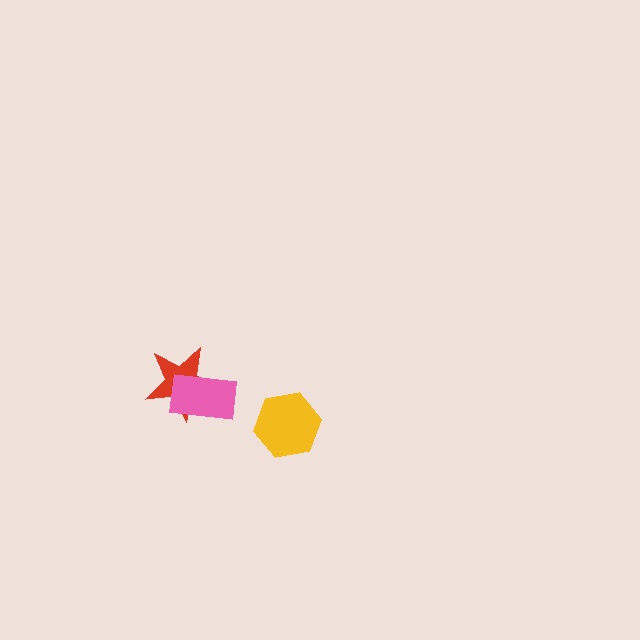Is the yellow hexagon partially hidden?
No, no other shape covers it.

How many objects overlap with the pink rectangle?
1 object overlaps with the pink rectangle.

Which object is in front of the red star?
The pink rectangle is in front of the red star.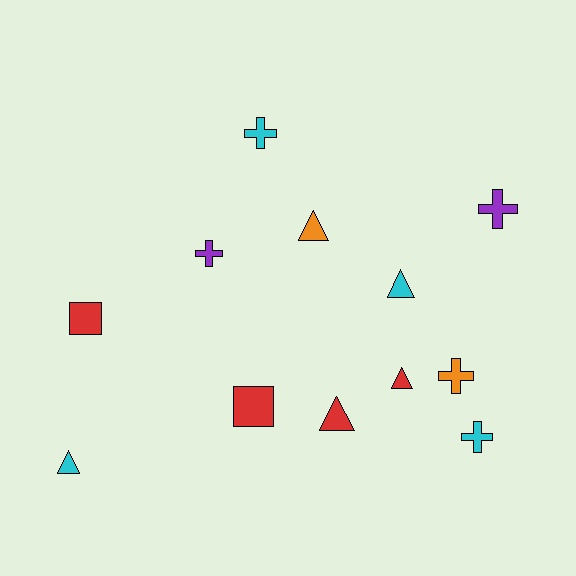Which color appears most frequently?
Cyan, with 4 objects.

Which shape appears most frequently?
Triangle, with 5 objects.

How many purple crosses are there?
There are 2 purple crosses.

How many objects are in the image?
There are 12 objects.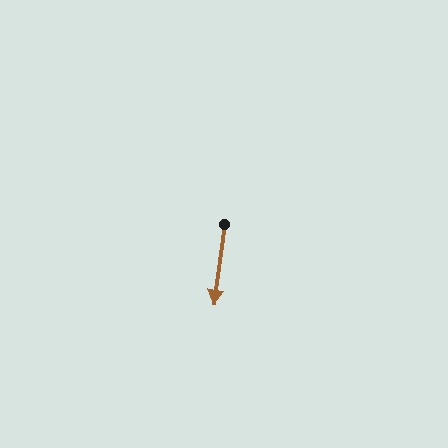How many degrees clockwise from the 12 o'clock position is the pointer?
Approximately 187 degrees.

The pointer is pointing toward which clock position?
Roughly 6 o'clock.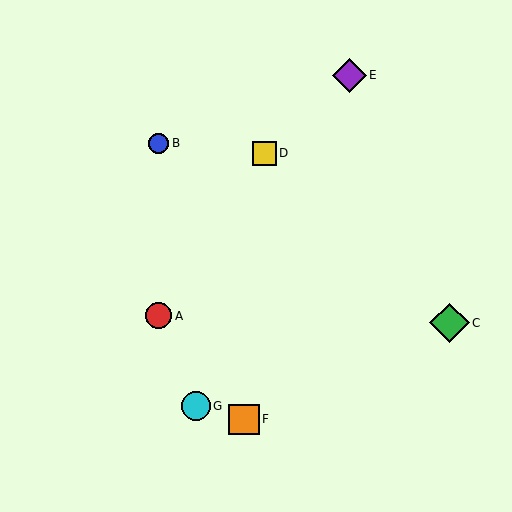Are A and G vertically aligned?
No, A is at x≈159 and G is at x≈196.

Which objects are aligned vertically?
Objects A, B are aligned vertically.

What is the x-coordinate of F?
Object F is at x≈244.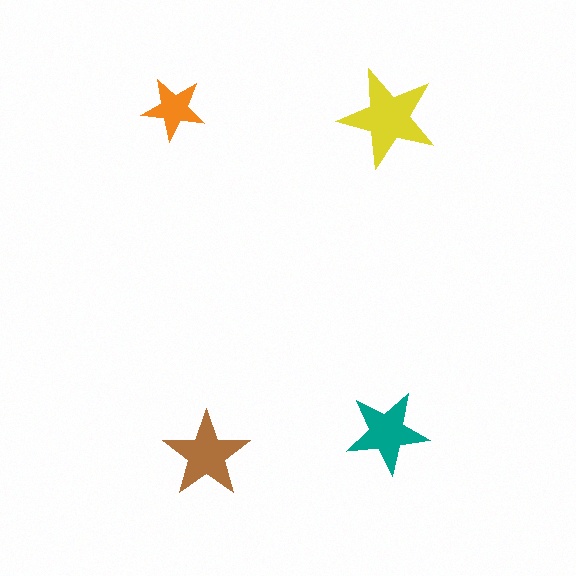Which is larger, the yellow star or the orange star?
The yellow one.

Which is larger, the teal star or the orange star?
The teal one.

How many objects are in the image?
There are 4 objects in the image.